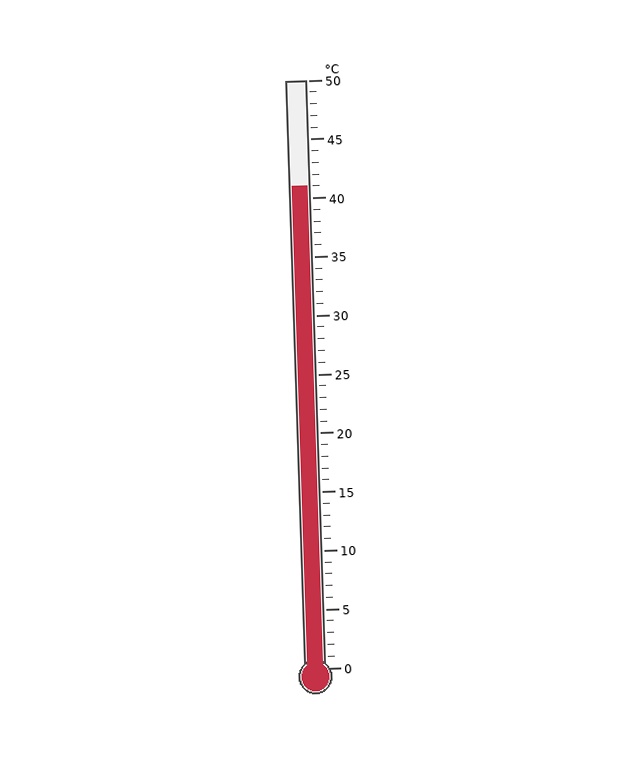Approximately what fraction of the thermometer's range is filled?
The thermometer is filled to approximately 80% of its range.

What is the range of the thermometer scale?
The thermometer scale ranges from 0°C to 50°C.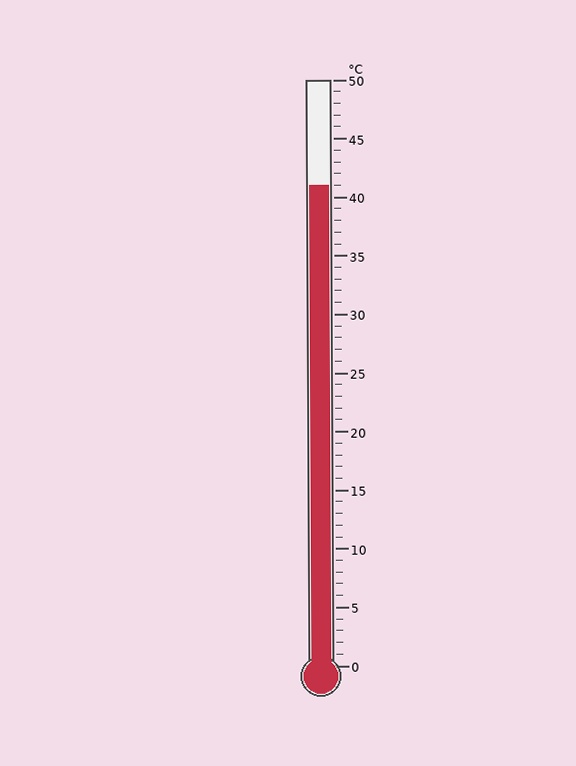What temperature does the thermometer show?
The thermometer shows approximately 41°C.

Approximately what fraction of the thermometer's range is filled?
The thermometer is filled to approximately 80% of its range.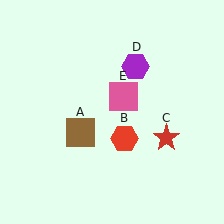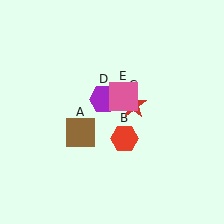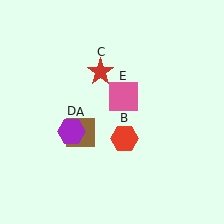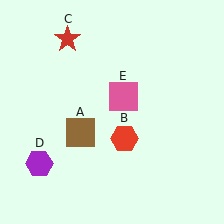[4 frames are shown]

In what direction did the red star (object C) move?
The red star (object C) moved up and to the left.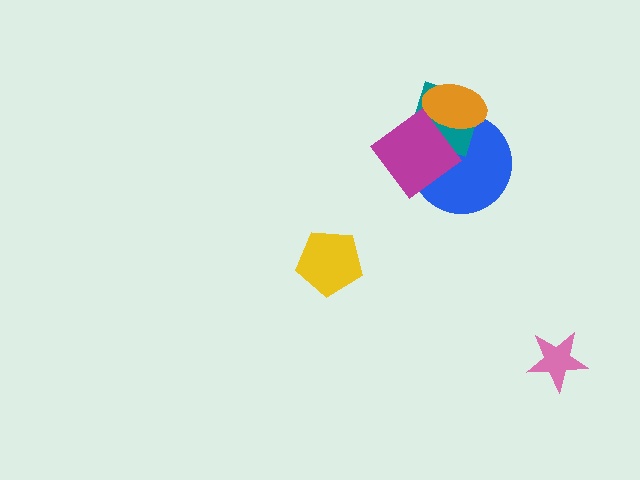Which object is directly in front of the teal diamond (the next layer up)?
The orange ellipse is directly in front of the teal diamond.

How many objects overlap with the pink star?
0 objects overlap with the pink star.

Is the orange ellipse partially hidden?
Yes, it is partially covered by another shape.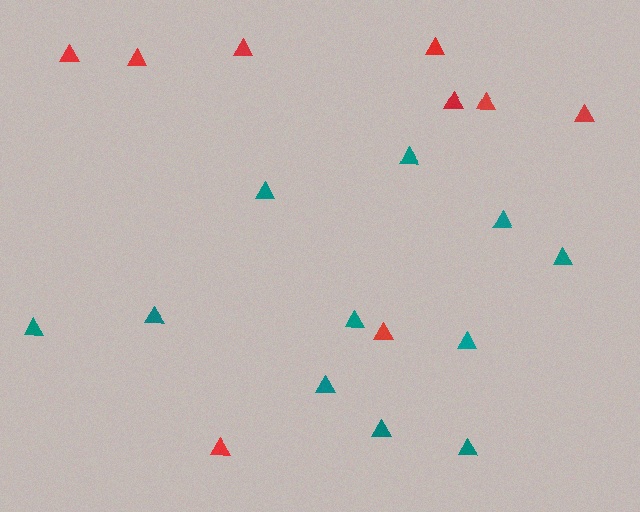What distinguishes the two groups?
There are 2 groups: one group of teal triangles (11) and one group of red triangles (9).